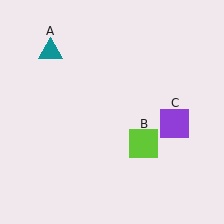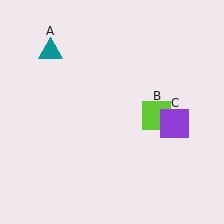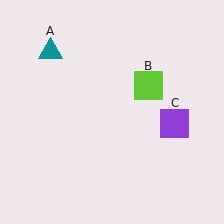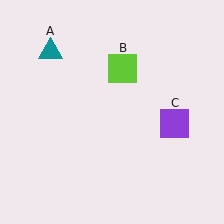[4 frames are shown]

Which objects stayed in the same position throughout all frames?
Teal triangle (object A) and purple square (object C) remained stationary.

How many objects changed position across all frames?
1 object changed position: lime square (object B).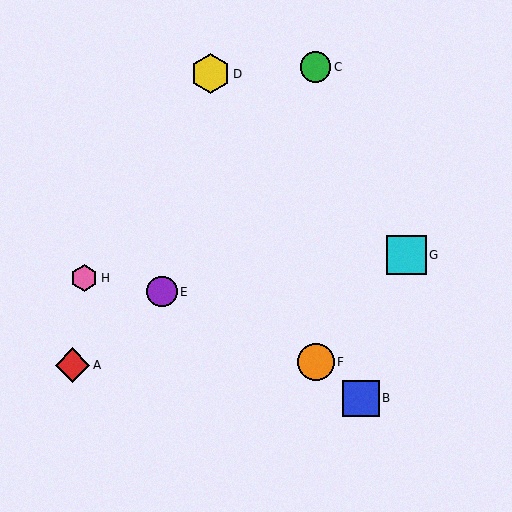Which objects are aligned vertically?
Objects C, F are aligned vertically.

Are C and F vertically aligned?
Yes, both are at x≈316.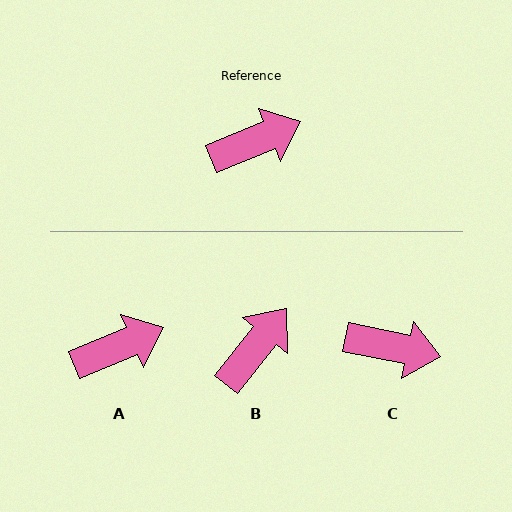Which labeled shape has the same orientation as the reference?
A.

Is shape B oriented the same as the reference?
No, it is off by about 29 degrees.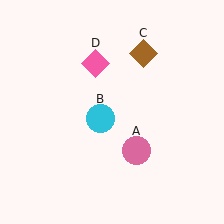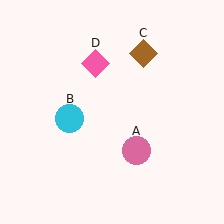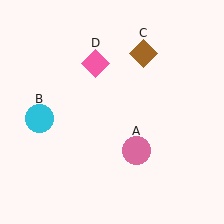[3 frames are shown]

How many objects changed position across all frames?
1 object changed position: cyan circle (object B).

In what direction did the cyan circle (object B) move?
The cyan circle (object B) moved left.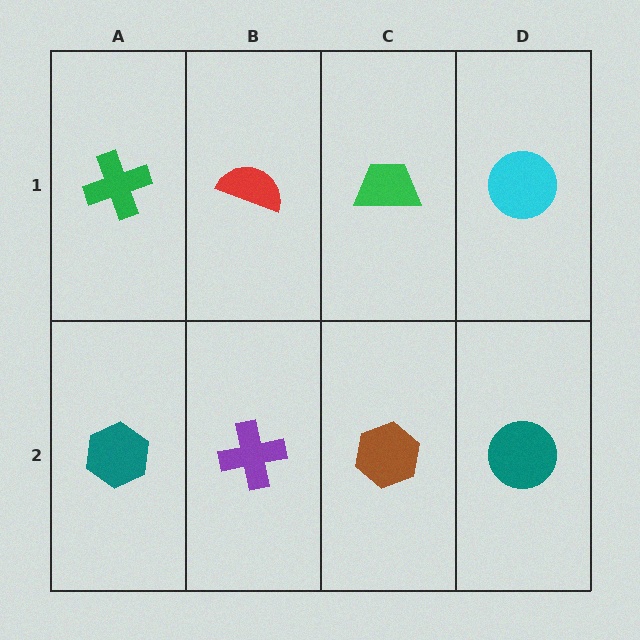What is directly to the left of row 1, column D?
A green trapezoid.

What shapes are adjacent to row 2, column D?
A cyan circle (row 1, column D), a brown hexagon (row 2, column C).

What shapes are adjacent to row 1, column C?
A brown hexagon (row 2, column C), a red semicircle (row 1, column B), a cyan circle (row 1, column D).